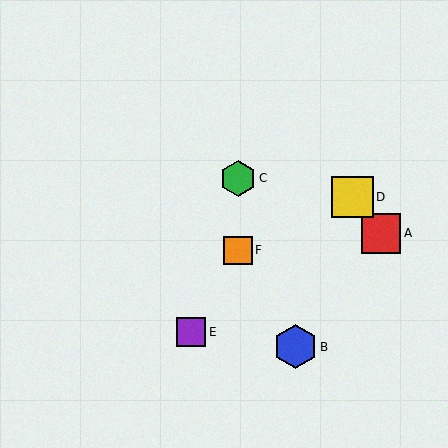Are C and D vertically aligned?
No, C is at x≈238 and D is at x≈353.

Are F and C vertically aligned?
Yes, both are at x≈238.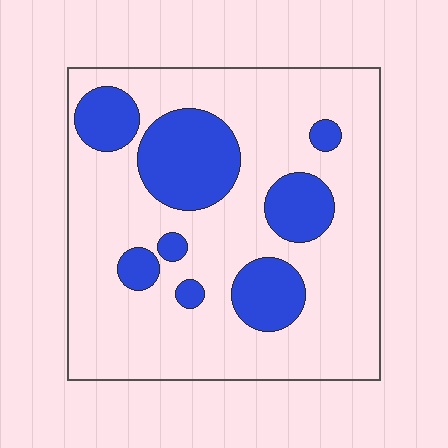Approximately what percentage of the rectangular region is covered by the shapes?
Approximately 25%.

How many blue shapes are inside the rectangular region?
8.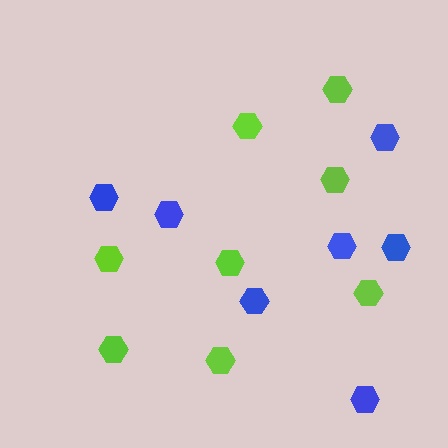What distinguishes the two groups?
There are 2 groups: one group of lime hexagons (8) and one group of blue hexagons (7).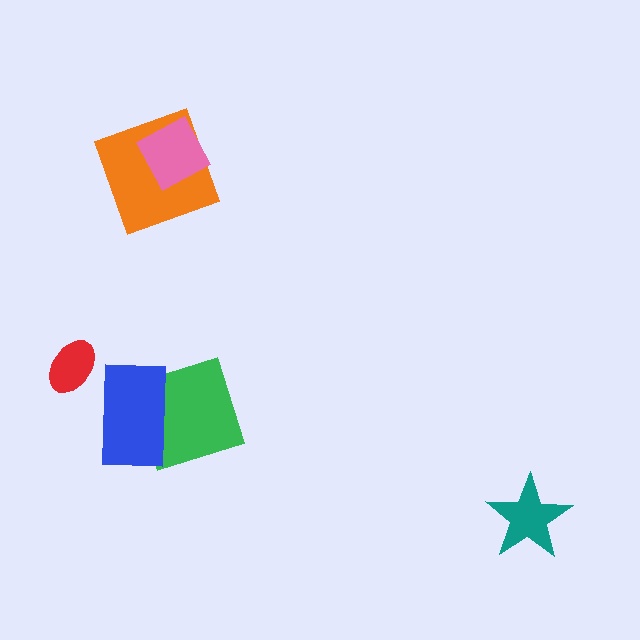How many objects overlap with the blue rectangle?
1 object overlaps with the blue rectangle.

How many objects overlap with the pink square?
1 object overlaps with the pink square.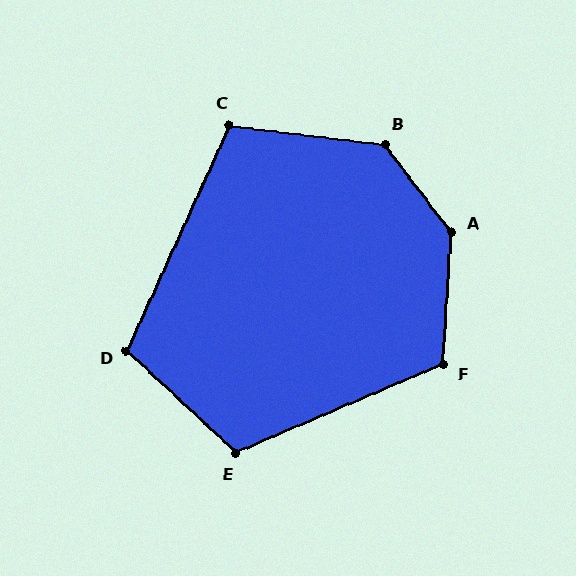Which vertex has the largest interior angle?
A, at approximately 139 degrees.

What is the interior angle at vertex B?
Approximately 135 degrees (obtuse).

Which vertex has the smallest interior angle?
C, at approximately 107 degrees.